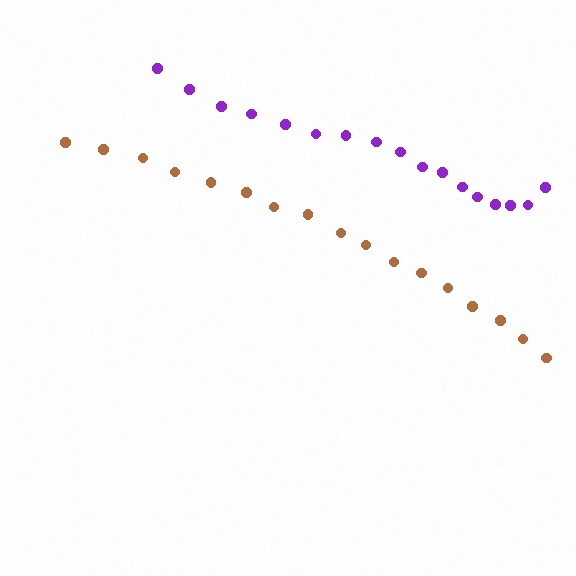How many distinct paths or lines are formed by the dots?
There are 2 distinct paths.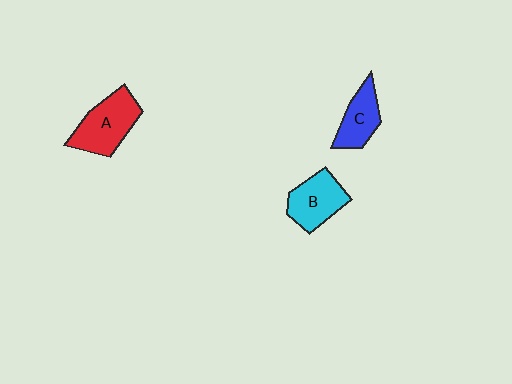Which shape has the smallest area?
Shape C (blue).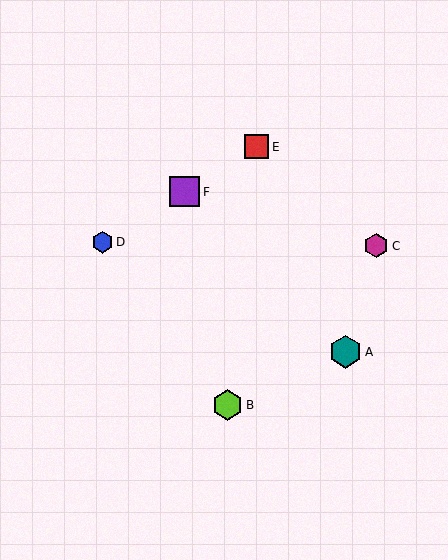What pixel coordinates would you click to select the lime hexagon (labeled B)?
Click at (228, 405) to select the lime hexagon B.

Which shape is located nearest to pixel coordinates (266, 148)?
The red square (labeled E) at (257, 147) is nearest to that location.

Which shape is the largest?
The teal hexagon (labeled A) is the largest.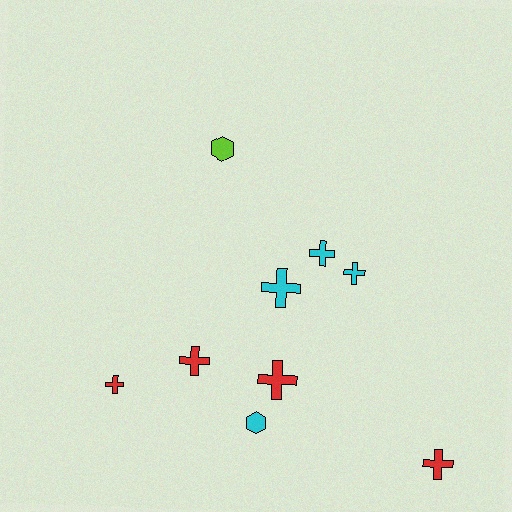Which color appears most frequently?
Cyan, with 4 objects.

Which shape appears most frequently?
Cross, with 7 objects.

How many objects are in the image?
There are 9 objects.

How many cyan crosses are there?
There are 3 cyan crosses.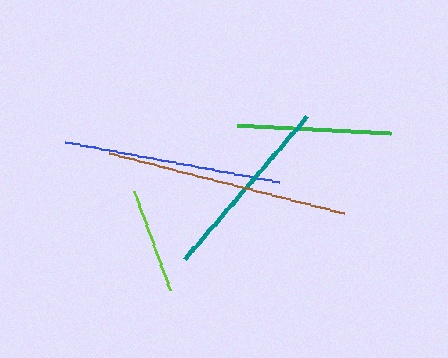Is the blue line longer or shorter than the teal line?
The blue line is longer than the teal line.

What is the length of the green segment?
The green segment is approximately 154 pixels long.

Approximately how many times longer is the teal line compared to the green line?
The teal line is approximately 1.2 times the length of the green line.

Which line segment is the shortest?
The lime line is the shortest at approximately 106 pixels.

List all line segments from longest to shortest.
From longest to shortest: brown, blue, teal, green, lime.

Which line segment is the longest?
The brown line is the longest at approximately 243 pixels.